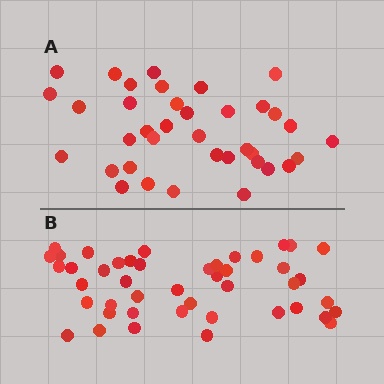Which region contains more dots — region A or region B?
Region B (the bottom region) has more dots.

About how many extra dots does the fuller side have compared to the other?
Region B has roughly 8 or so more dots than region A.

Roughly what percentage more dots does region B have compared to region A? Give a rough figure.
About 20% more.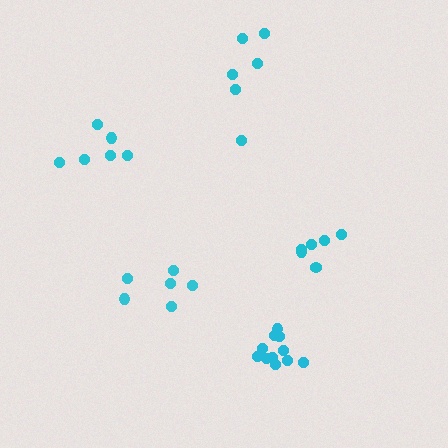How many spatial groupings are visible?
There are 5 spatial groupings.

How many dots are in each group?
Group 1: 6 dots, Group 2: 6 dots, Group 3: 6 dots, Group 4: 6 dots, Group 5: 11 dots (35 total).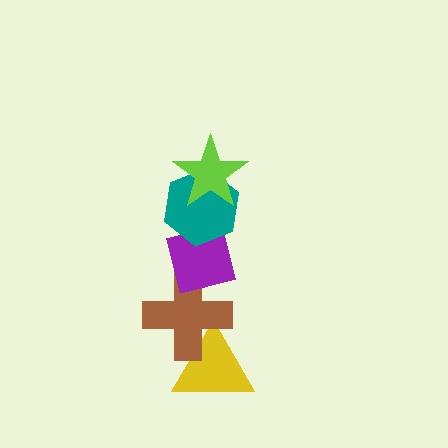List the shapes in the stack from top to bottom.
From top to bottom: the lime star, the teal hexagon, the purple square, the brown cross, the yellow triangle.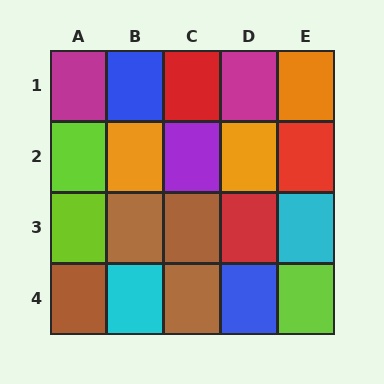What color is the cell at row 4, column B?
Cyan.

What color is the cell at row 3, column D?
Red.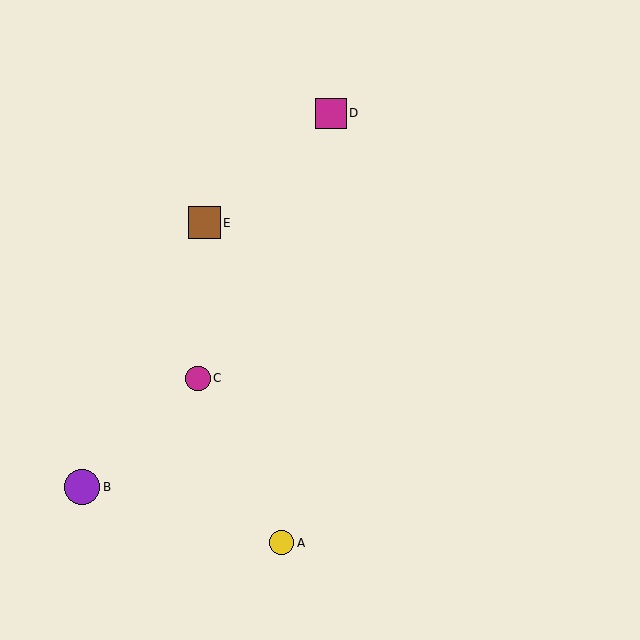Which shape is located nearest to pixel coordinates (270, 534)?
The yellow circle (labeled A) at (282, 543) is nearest to that location.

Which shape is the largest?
The purple circle (labeled B) is the largest.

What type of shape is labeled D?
Shape D is a magenta square.